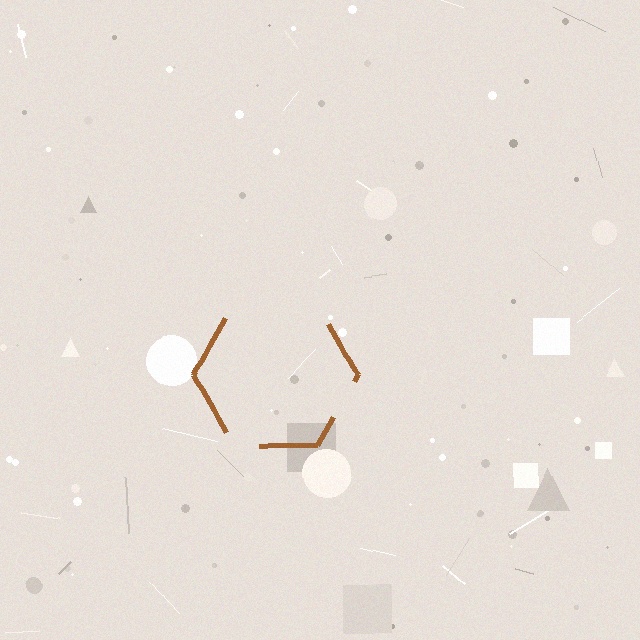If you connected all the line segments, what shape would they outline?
They would outline a hexagon.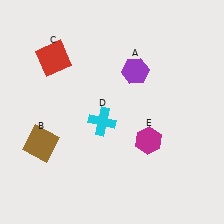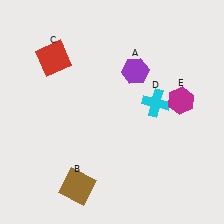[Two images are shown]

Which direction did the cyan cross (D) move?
The cyan cross (D) moved right.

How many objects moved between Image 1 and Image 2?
3 objects moved between the two images.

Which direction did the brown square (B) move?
The brown square (B) moved down.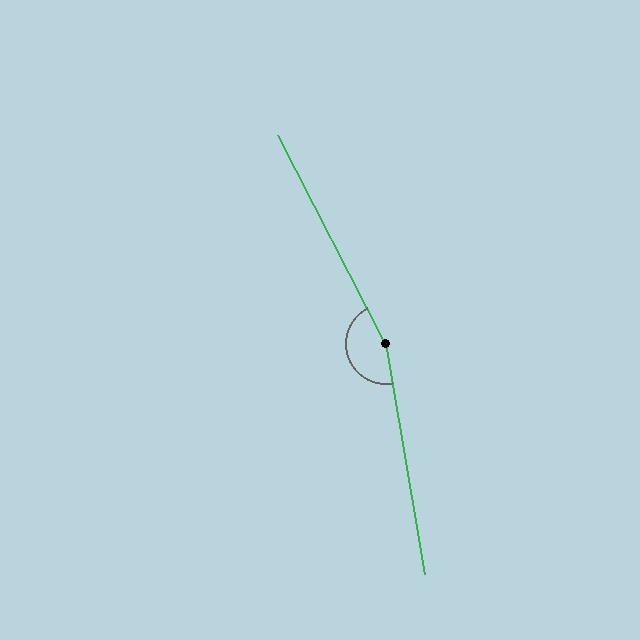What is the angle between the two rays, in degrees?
Approximately 162 degrees.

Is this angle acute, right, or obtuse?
It is obtuse.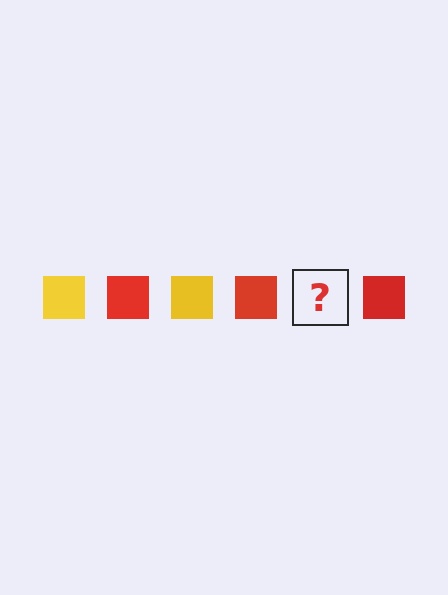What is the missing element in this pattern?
The missing element is a yellow square.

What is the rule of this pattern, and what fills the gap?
The rule is that the pattern cycles through yellow, red squares. The gap should be filled with a yellow square.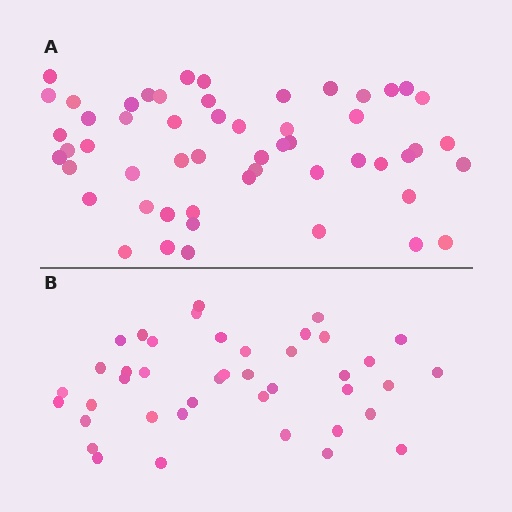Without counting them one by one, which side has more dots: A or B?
Region A (the top region) has more dots.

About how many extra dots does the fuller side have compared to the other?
Region A has approximately 15 more dots than region B.